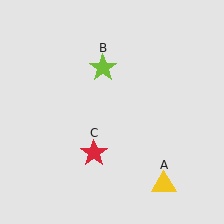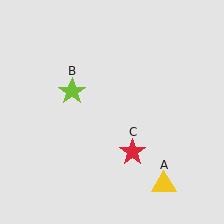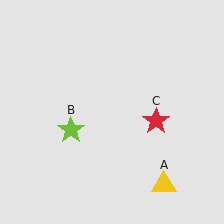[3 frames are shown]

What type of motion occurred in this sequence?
The lime star (object B), red star (object C) rotated counterclockwise around the center of the scene.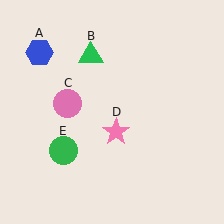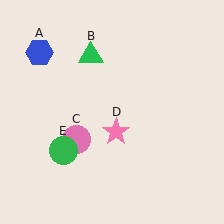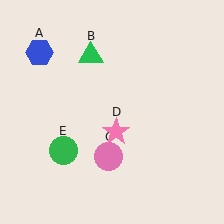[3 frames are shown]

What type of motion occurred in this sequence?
The pink circle (object C) rotated counterclockwise around the center of the scene.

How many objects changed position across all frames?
1 object changed position: pink circle (object C).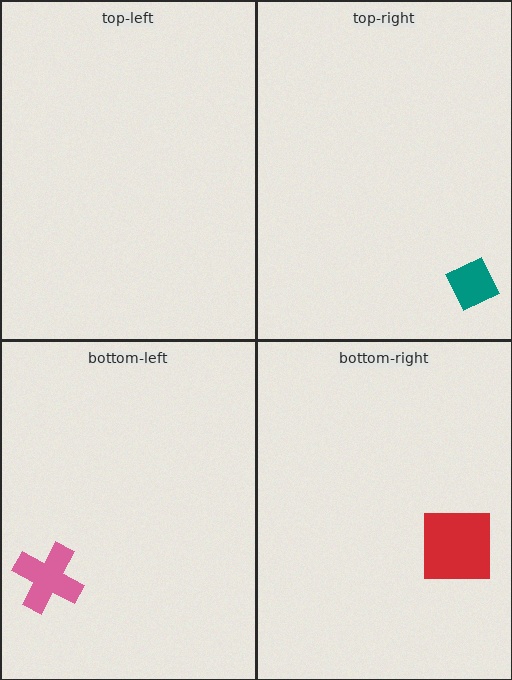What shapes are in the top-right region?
The teal diamond.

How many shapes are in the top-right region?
1.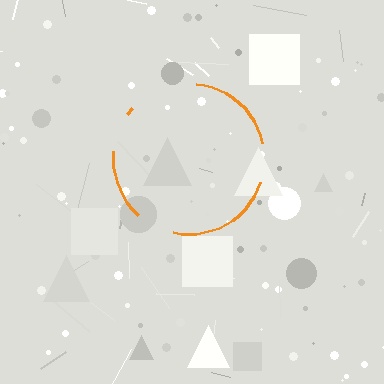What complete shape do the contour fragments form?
The contour fragments form a circle.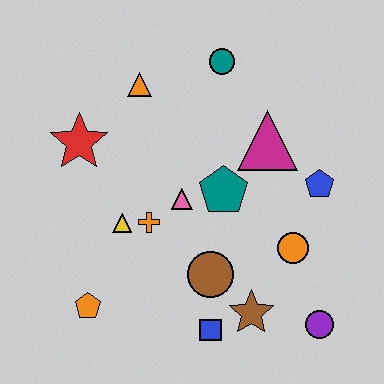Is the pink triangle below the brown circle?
No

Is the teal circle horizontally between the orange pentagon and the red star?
No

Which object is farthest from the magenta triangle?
The orange pentagon is farthest from the magenta triangle.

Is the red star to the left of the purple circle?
Yes